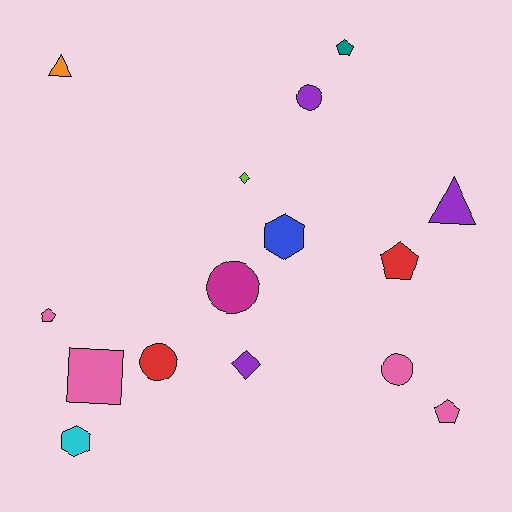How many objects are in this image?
There are 15 objects.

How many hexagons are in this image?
There are 2 hexagons.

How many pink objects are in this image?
There are 4 pink objects.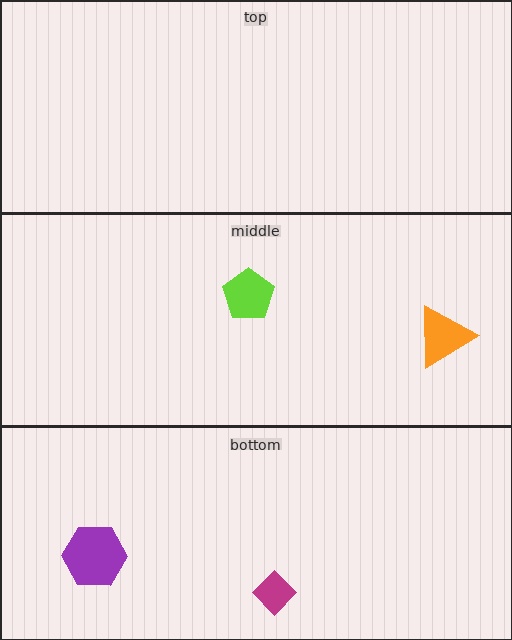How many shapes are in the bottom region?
2.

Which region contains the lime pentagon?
The middle region.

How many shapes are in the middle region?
2.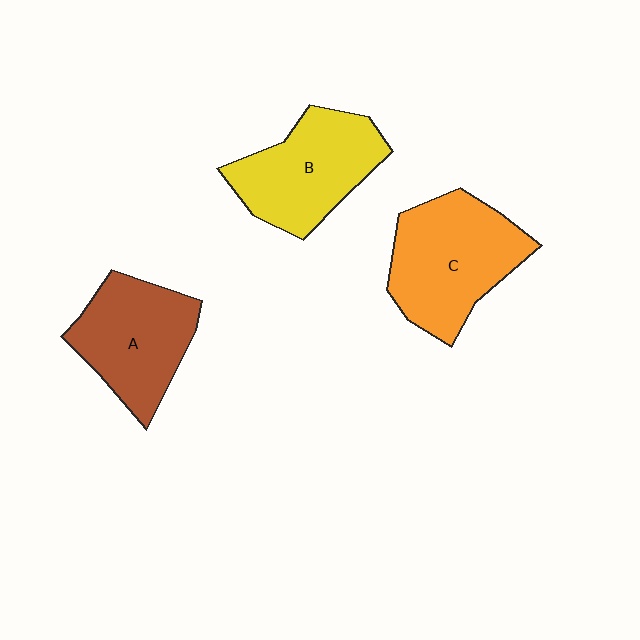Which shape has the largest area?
Shape C (orange).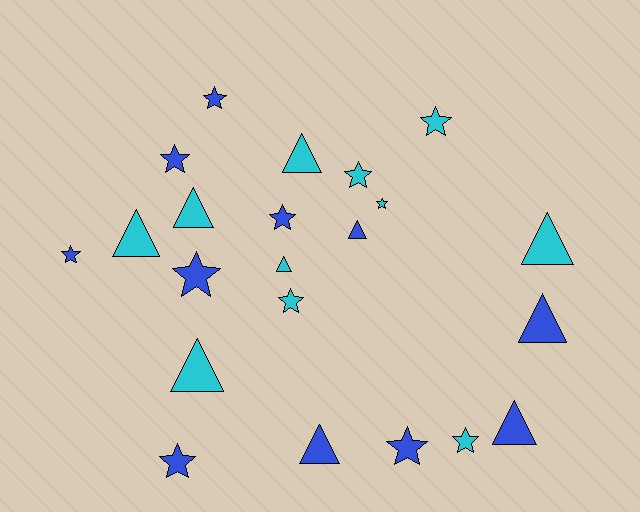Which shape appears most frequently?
Star, with 12 objects.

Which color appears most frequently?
Cyan, with 11 objects.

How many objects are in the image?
There are 22 objects.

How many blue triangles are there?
There are 4 blue triangles.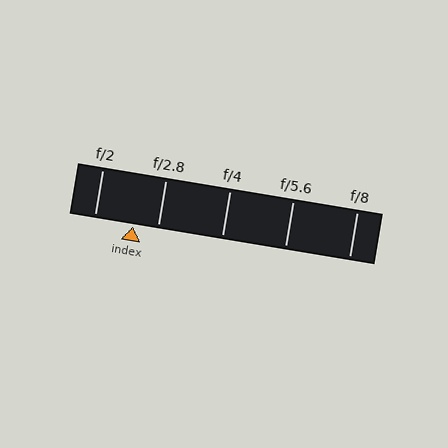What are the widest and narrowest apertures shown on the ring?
The widest aperture shown is f/2 and the narrowest is f/8.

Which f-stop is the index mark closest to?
The index mark is closest to f/2.8.